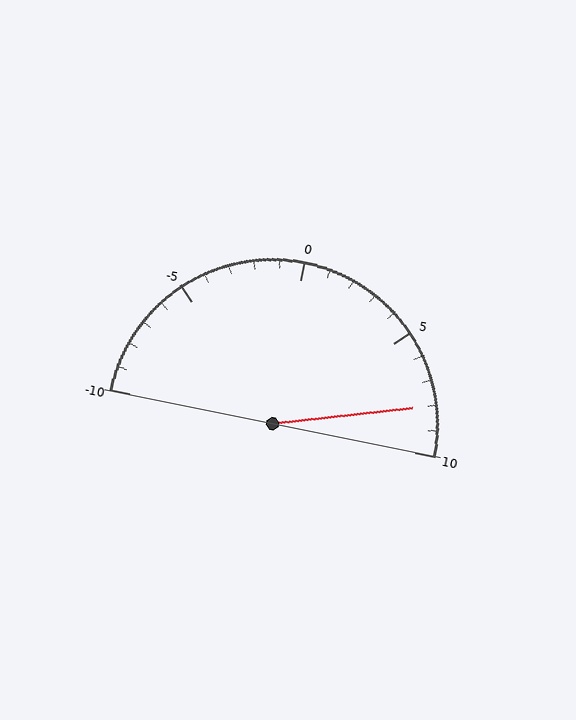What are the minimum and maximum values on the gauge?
The gauge ranges from -10 to 10.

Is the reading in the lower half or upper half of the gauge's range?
The reading is in the upper half of the range (-10 to 10).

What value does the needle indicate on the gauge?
The needle indicates approximately 8.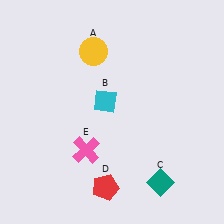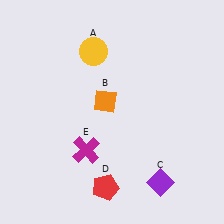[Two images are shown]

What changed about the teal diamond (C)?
In Image 1, C is teal. In Image 2, it changed to purple.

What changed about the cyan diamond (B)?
In Image 1, B is cyan. In Image 2, it changed to orange.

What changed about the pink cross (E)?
In Image 1, E is pink. In Image 2, it changed to magenta.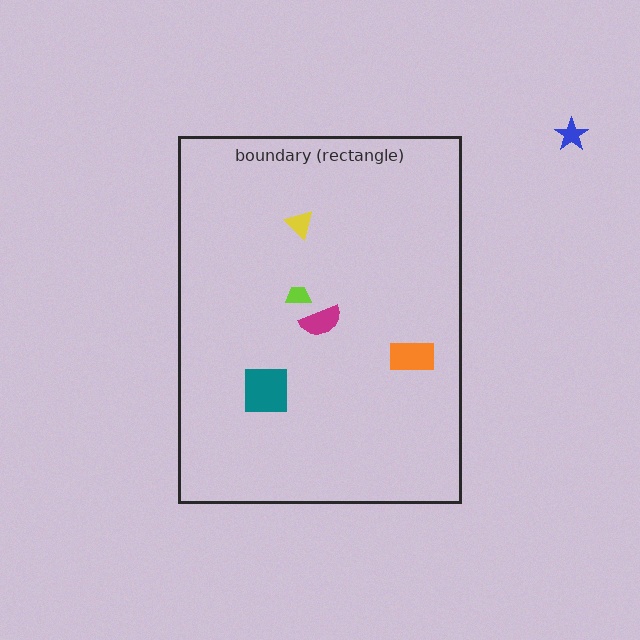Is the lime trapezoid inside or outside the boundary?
Inside.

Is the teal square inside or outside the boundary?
Inside.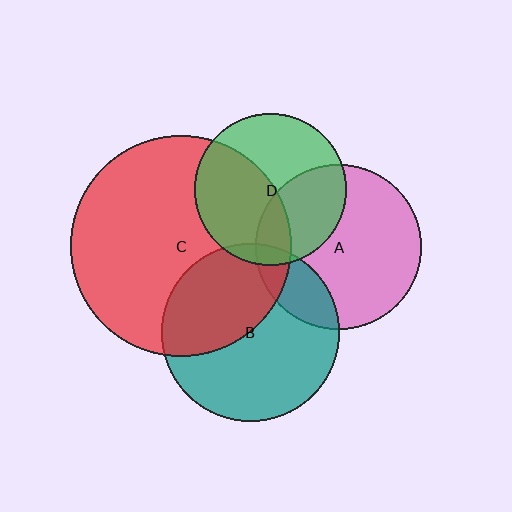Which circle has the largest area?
Circle C (red).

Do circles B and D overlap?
Yes.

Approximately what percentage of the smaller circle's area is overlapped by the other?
Approximately 5%.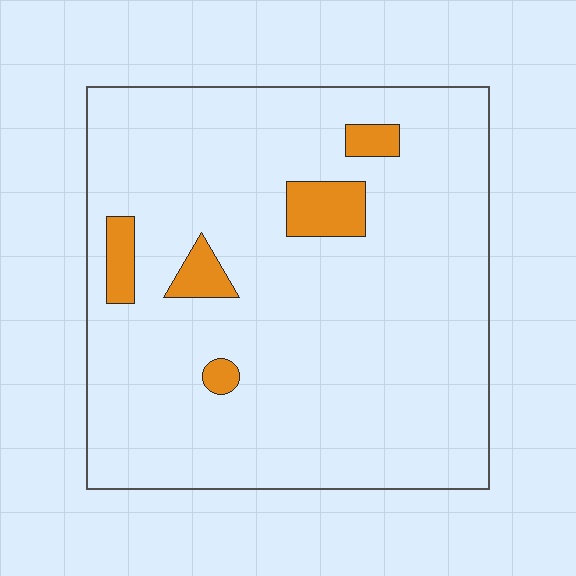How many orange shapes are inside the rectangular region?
5.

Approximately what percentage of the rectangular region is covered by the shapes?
Approximately 10%.